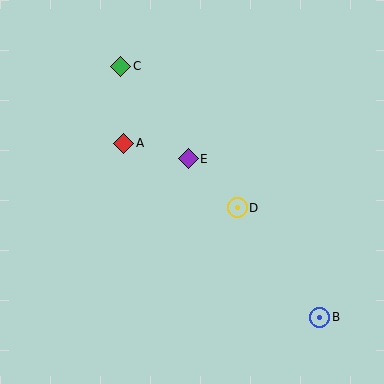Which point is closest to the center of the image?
Point E at (188, 159) is closest to the center.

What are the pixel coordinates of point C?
Point C is at (121, 66).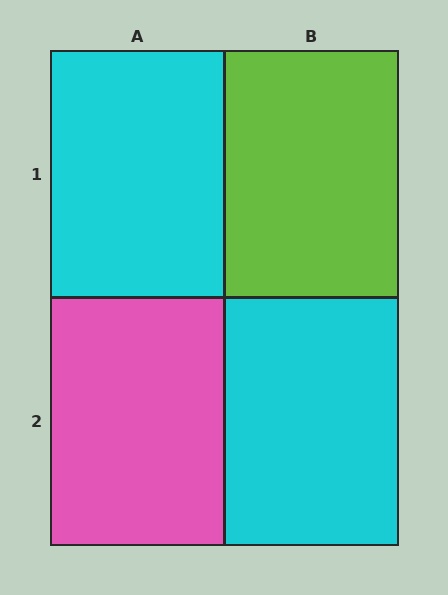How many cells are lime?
1 cell is lime.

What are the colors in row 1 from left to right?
Cyan, lime.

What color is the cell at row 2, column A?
Pink.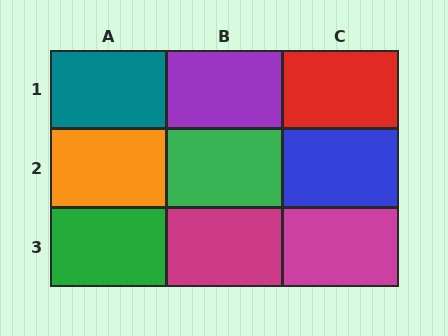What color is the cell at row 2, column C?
Blue.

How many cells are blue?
1 cell is blue.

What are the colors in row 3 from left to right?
Green, magenta, magenta.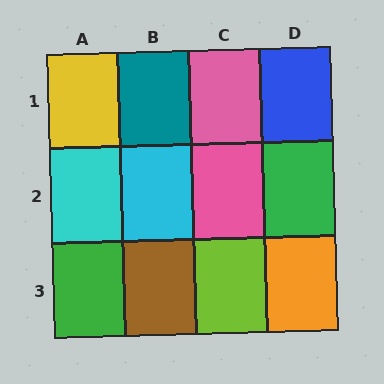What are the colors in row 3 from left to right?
Green, brown, lime, orange.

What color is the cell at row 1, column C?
Pink.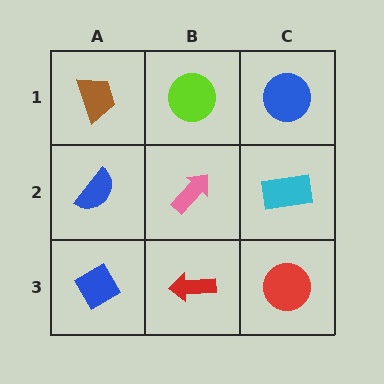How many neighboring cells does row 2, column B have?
4.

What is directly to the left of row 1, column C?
A lime circle.